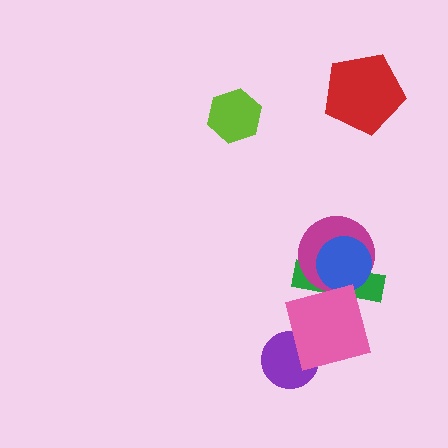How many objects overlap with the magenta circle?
3 objects overlap with the magenta circle.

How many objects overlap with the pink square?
4 objects overlap with the pink square.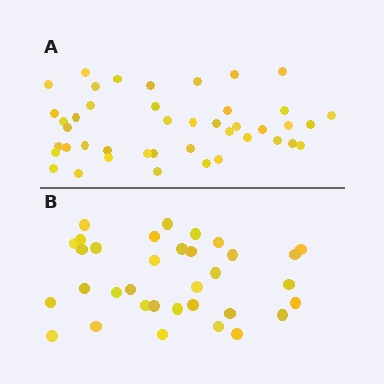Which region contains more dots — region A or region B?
Region A (the top region) has more dots.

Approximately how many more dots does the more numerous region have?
Region A has roughly 8 or so more dots than region B.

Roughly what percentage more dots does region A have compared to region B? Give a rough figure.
About 25% more.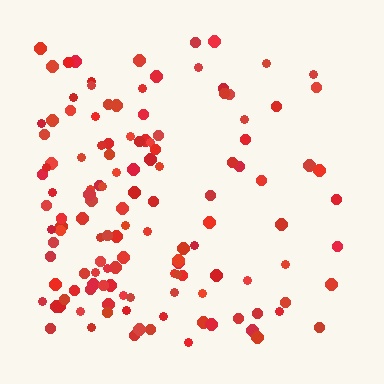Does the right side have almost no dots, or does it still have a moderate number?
Still a moderate number, just noticeably fewer than the left.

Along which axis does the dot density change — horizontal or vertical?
Horizontal.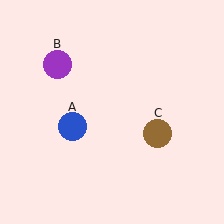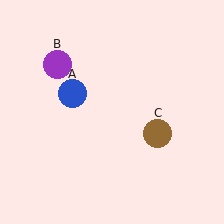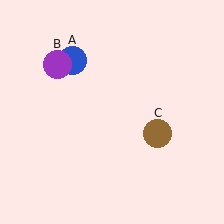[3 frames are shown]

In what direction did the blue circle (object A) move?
The blue circle (object A) moved up.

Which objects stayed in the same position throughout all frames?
Purple circle (object B) and brown circle (object C) remained stationary.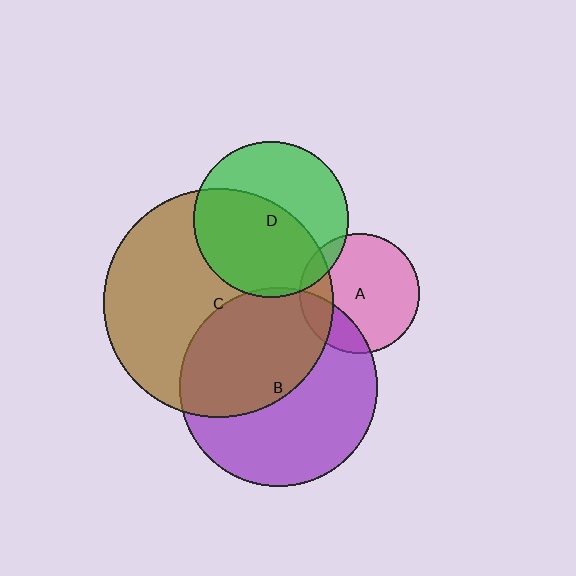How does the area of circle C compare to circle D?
Approximately 2.2 times.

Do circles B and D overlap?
Yes.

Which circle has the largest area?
Circle C (brown).